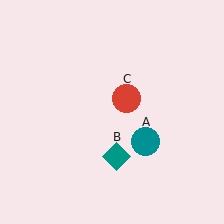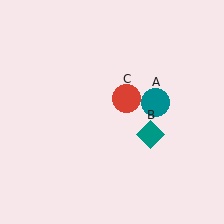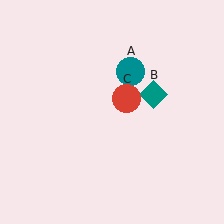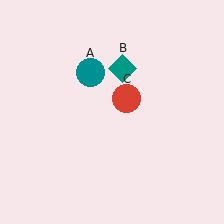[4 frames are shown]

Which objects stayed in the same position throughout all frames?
Red circle (object C) remained stationary.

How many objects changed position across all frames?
2 objects changed position: teal circle (object A), teal diamond (object B).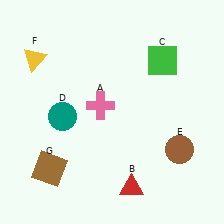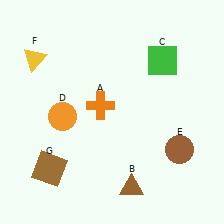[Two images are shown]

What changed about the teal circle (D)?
In Image 1, D is teal. In Image 2, it changed to orange.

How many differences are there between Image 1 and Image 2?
There are 3 differences between the two images.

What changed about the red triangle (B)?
In Image 1, B is red. In Image 2, it changed to brown.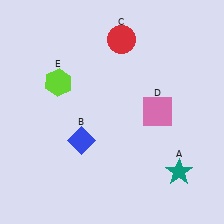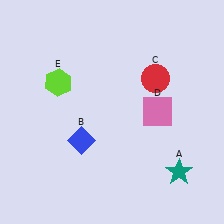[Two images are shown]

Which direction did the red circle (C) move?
The red circle (C) moved down.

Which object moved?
The red circle (C) moved down.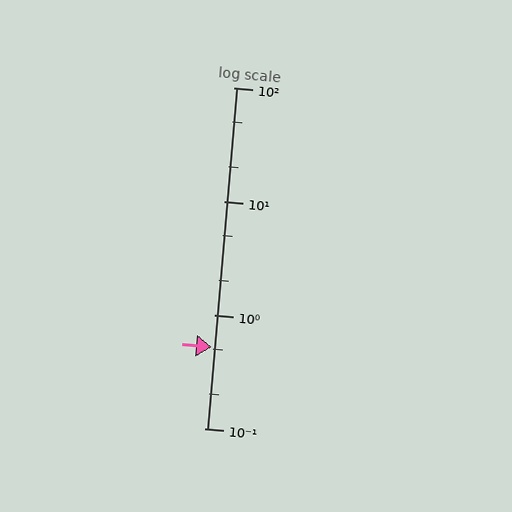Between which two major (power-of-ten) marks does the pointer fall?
The pointer is between 0.1 and 1.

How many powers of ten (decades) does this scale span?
The scale spans 3 decades, from 0.1 to 100.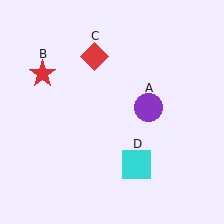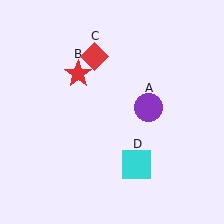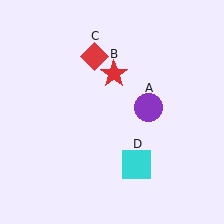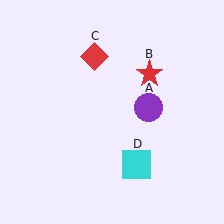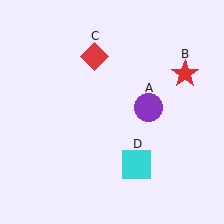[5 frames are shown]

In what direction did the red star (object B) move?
The red star (object B) moved right.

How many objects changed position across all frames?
1 object changed position: red star (object B).